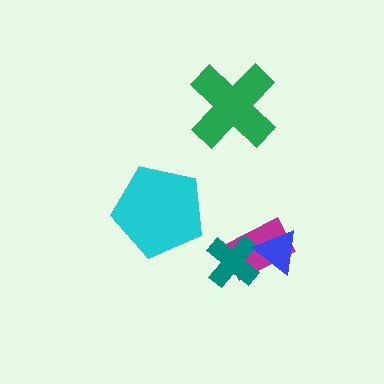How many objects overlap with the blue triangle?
2 objects overlap with the blue triangle.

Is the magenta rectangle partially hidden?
Yes, it is partially covered by another shape.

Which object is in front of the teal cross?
The blue triangle is in front of the teal cross.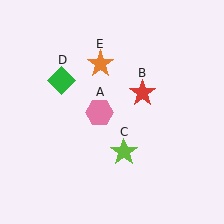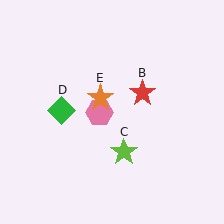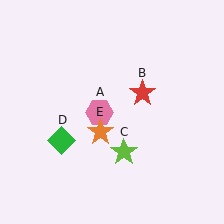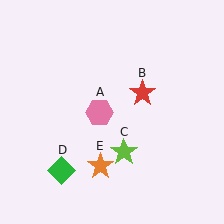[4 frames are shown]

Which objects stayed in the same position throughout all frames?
Pink hexagon (object A) and red star (object B) and lime star (object C) remained stationary.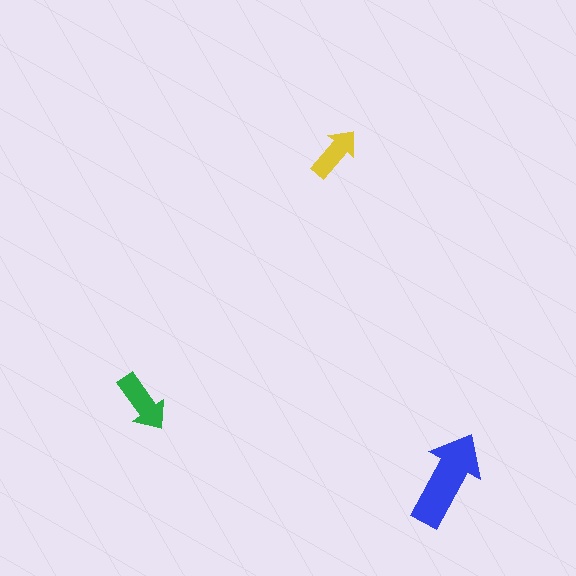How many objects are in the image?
There are 3 objects in the image.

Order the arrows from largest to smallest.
the blue one, the green one, the yellow one.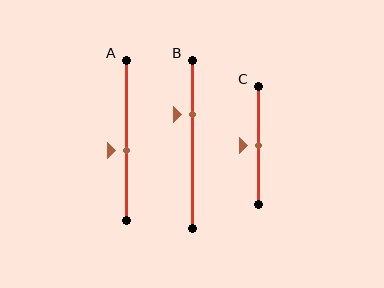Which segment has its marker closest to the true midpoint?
Segment C has its marker closest to the true midpoint.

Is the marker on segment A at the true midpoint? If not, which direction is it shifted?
No, the marker on segment A is shifted downward by about 6% of the segment length.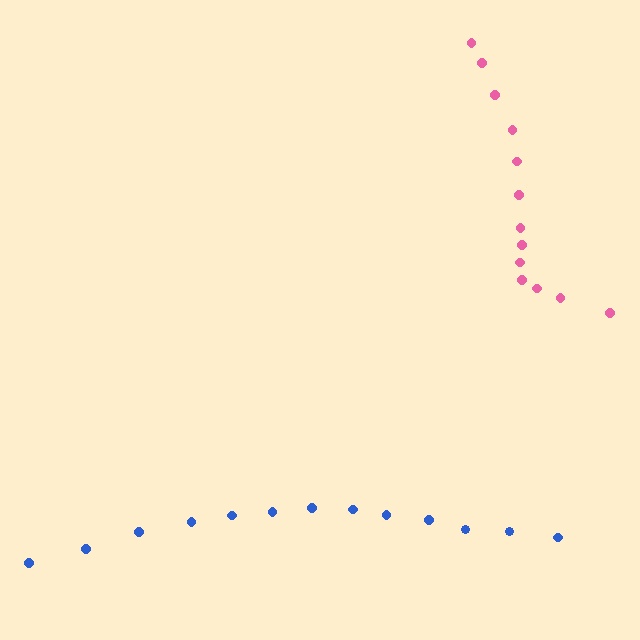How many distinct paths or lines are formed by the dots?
There are 2 distinct paths.